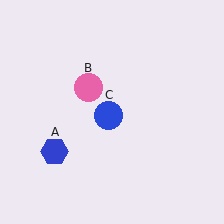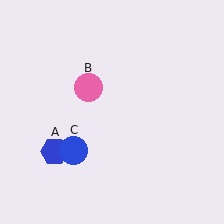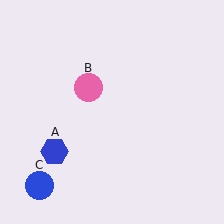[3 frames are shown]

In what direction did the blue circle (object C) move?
The blue circle (object C) moved down and to the left.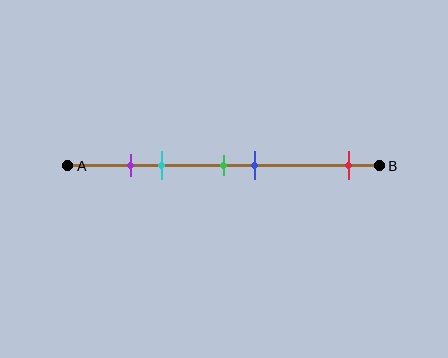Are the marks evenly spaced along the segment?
No, the marks are not evenly spaced.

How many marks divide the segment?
There are 5 marks dividing the segment.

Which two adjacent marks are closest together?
The purple and cyan marks are the closest adjacent pair.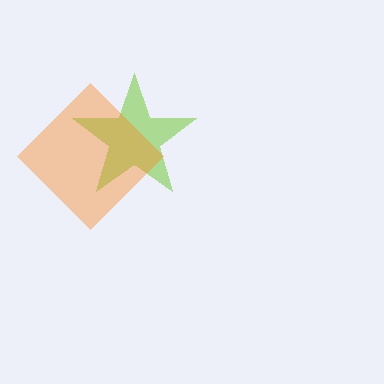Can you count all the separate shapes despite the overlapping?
Yes, there are 2 separate shapes.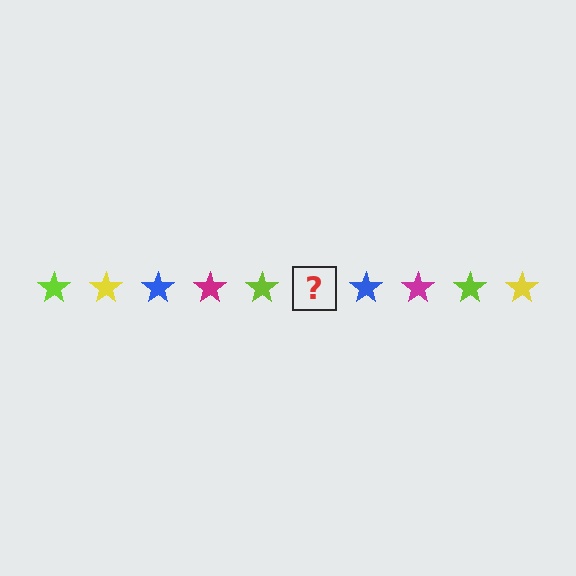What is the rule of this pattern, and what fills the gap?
The rule is that the pattern cycles through lime, yellow, blue, magenta stars. The gap should be filled with a yellow star.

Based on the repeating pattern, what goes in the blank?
The blank should be a yellow star.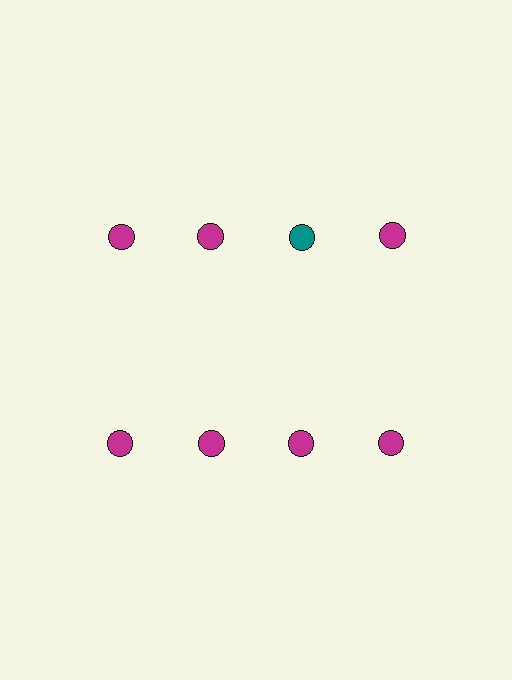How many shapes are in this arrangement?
There are 8 shapes arranged in a grid pattern.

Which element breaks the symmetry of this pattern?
The teal circle in the top row, center column breaks the symmetry. All other shapes are magenta circles.